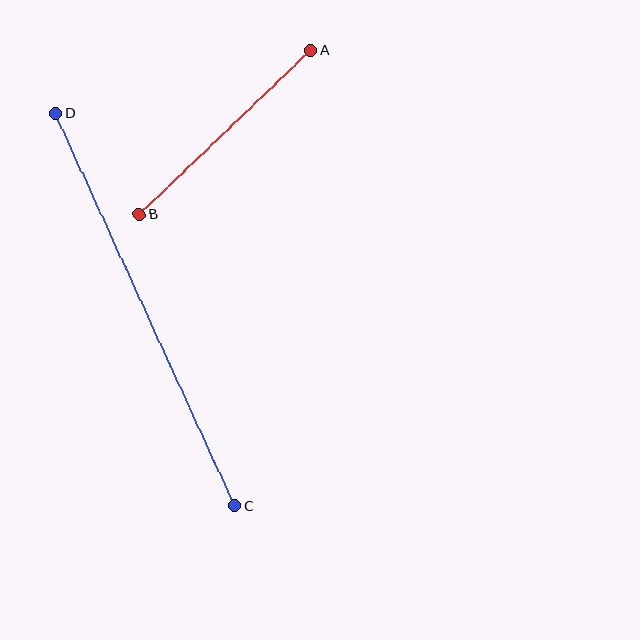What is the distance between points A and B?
The distance is approximately 237 pixels.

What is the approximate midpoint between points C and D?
The midpoint is at approximately (146, 310) pixels.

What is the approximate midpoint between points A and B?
The midpoint is at approximately (225, 132) pixels.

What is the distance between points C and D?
The distance is approximately 431 pixels.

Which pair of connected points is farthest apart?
Points C and D are farthest apart.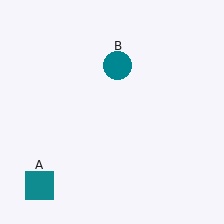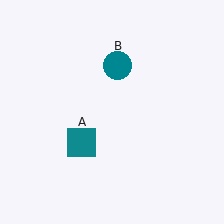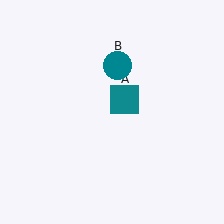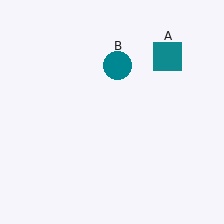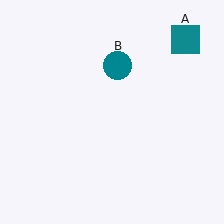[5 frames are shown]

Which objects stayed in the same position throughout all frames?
Teal circle (object B) remained stationary.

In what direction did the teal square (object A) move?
The teal square (object A) moved up and to the right.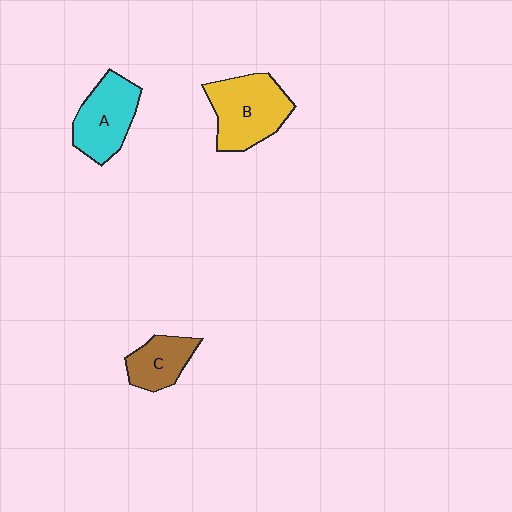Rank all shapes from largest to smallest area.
From largest to smallest: B (yellow), A (cyan), C (brown).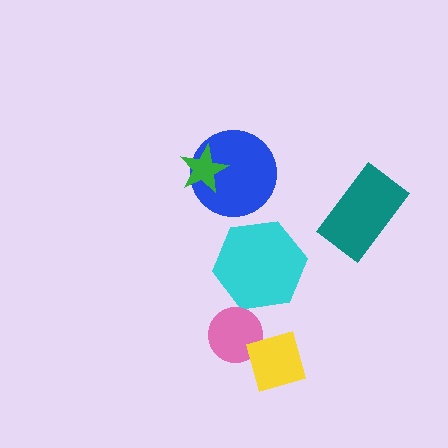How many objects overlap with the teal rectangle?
0 objects overlap with the teal rectangle.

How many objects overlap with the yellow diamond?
1 object overlaps with the yellow diamond.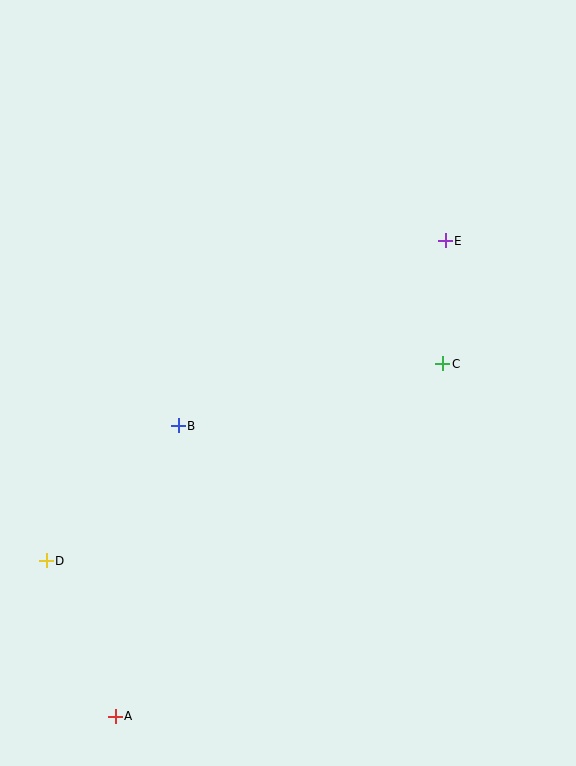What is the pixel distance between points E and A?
The distance between E and A is 579 pixels.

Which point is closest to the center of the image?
Point B at (178, 426) is closest to the center.